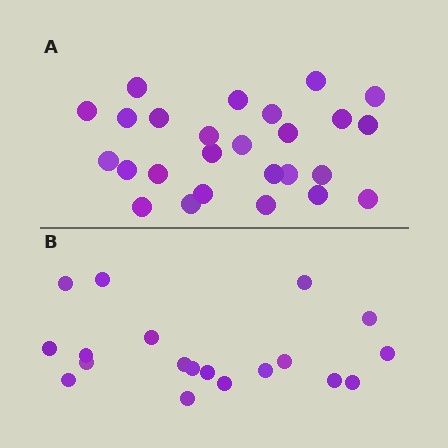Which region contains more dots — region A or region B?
Region A (the top region) has more dots.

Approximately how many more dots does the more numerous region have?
Region A has roughly 8 or so more dots than region B.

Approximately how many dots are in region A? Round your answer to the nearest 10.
About 30 dots. (The exact count is 26, which rounds to 30.)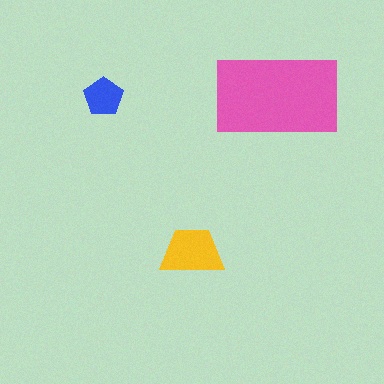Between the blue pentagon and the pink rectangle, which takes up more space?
The pink rectangle.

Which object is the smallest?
The blue pentagon.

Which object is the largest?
The pink rectangle.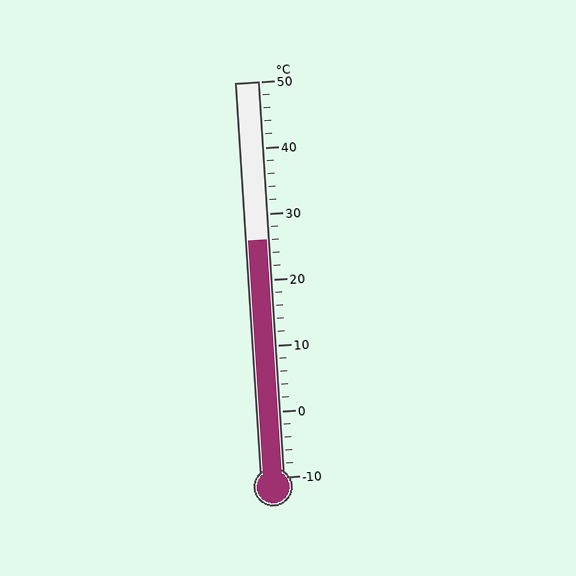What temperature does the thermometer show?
The thermometer shows approximately 26°C.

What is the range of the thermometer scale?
The thermometer scale ranges from -10°C to 50°C.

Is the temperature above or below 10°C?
The temperature is above 10°C.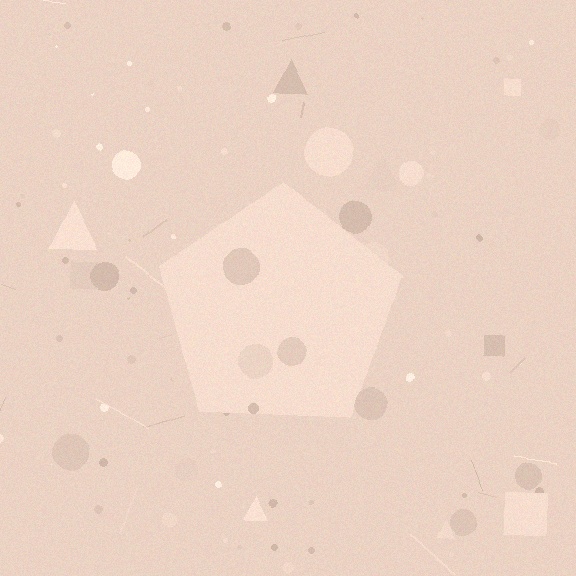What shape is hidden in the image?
A pentagon is hidden in the image.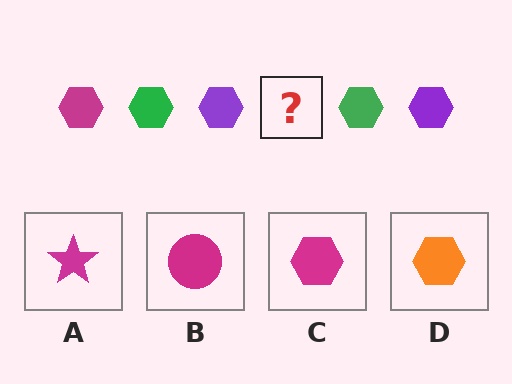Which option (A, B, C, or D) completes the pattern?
C.